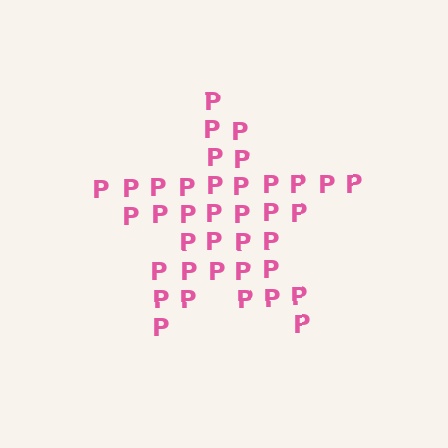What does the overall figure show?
The overall figure shows a star.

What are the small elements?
The small elements are letter P's.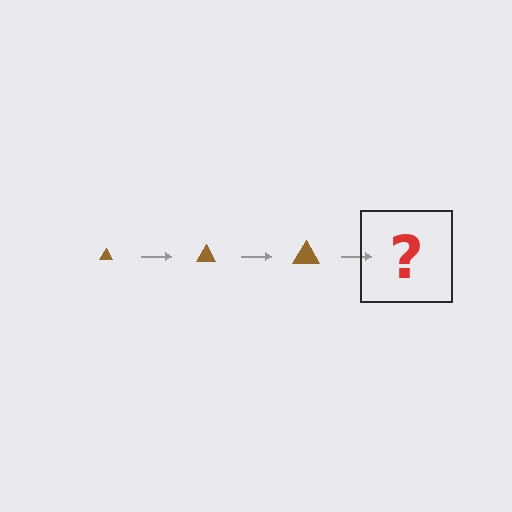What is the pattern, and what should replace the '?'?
The pattern is that the triangle gets progressively larger each step. The '?' should be a brown triangle, larger than the previous one.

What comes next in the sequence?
The next element should be a brown triangle, larger than the previous one.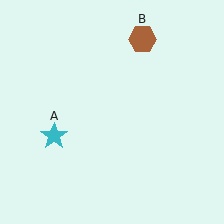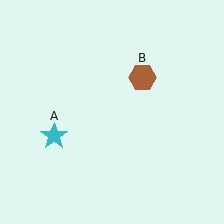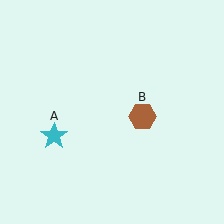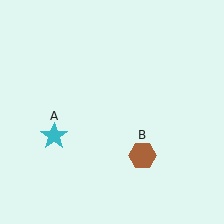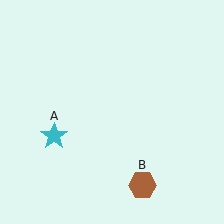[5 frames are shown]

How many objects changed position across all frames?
1 object changed position: brown hexagon (object B).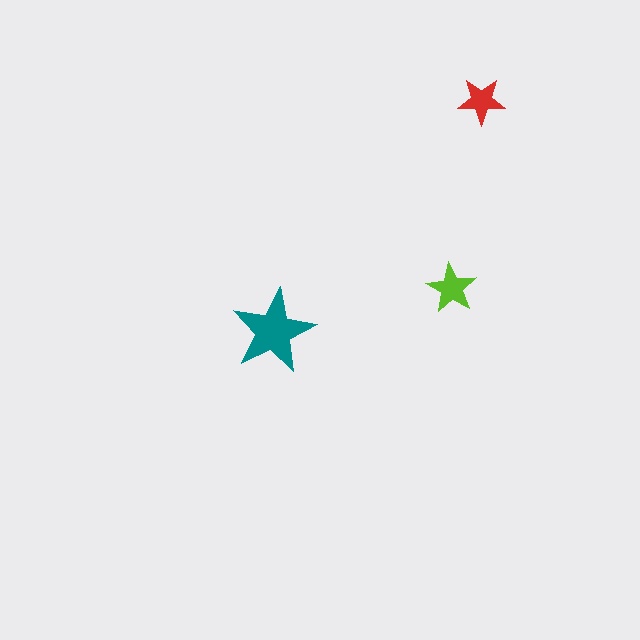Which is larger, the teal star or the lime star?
The teal one.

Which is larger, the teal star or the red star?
The teal one.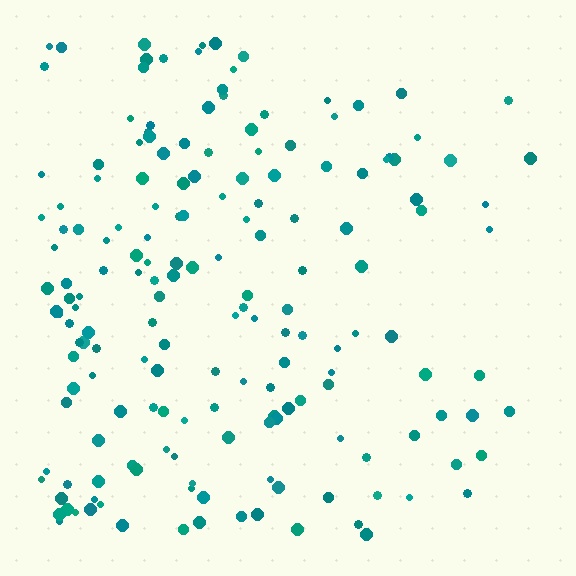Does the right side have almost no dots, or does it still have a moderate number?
Still a moderate number, just noticeably fewer than the left.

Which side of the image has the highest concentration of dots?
The left.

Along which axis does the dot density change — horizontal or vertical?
Horizontal.